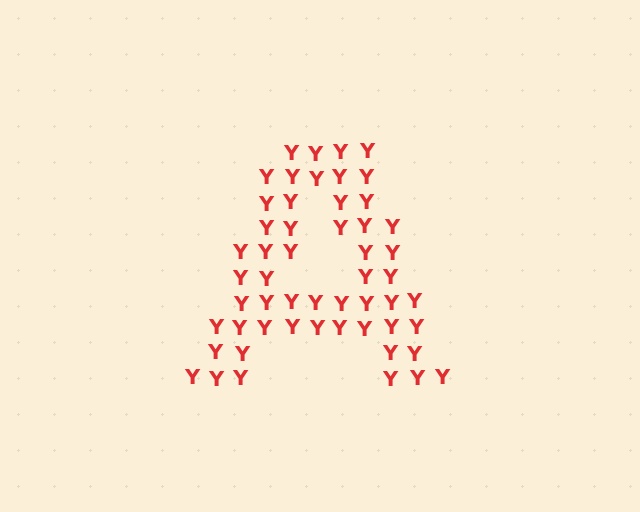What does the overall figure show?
The overall figure shows the letter A.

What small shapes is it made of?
It is made of small letter Y's.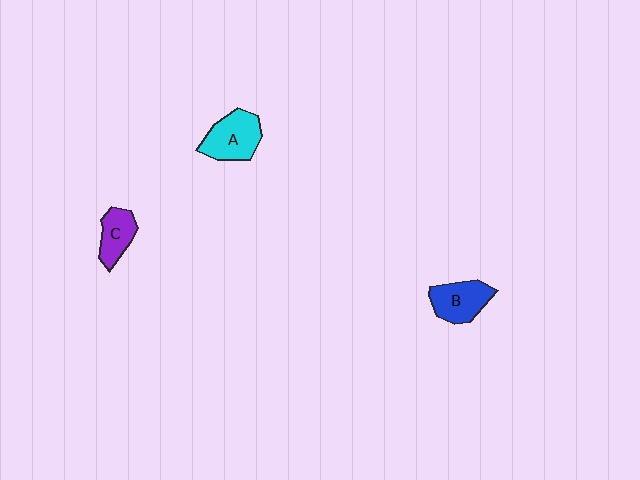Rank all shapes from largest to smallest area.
From largest to smallest: A (cyan), B (blue), C (purple).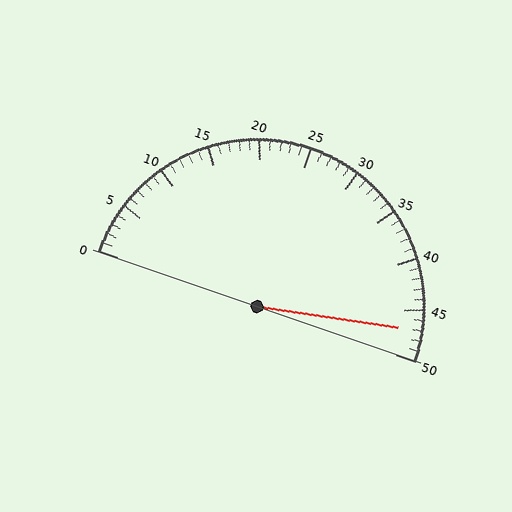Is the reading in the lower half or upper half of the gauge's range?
The reading is in the upper half of the range (0 to 50).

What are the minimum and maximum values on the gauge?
The gauge ranges from 0 to 50.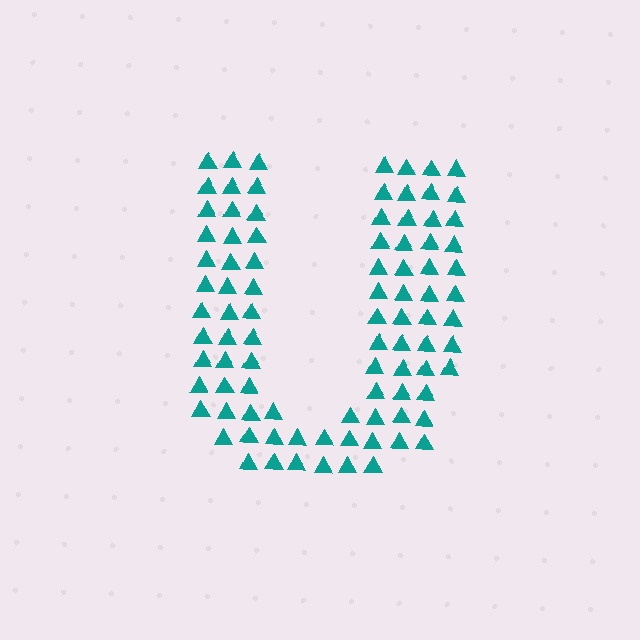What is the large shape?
The large shape is the letter U.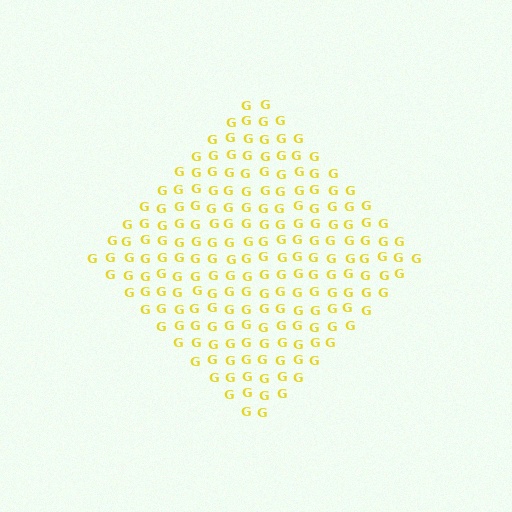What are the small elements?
The small elements are letter G's.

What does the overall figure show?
The overall figure shows a diamond.